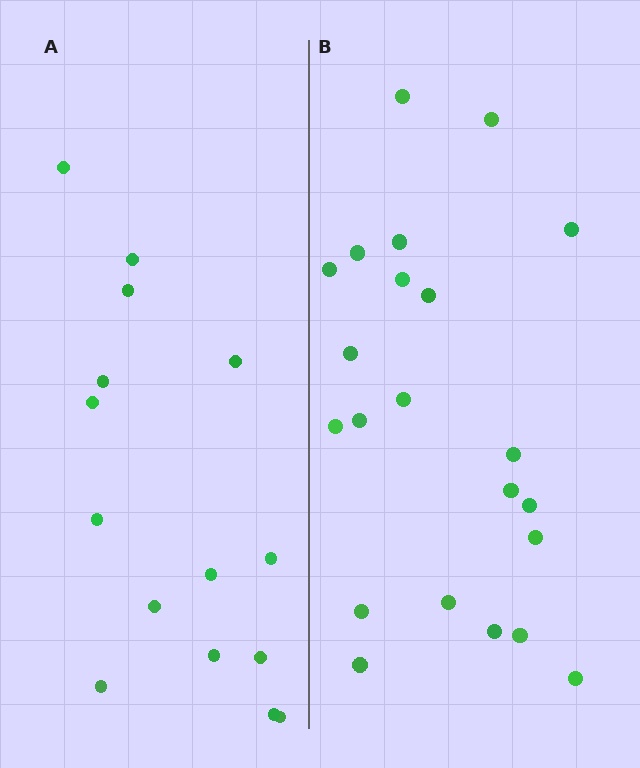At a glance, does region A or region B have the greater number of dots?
Region B (the right region) has more dots.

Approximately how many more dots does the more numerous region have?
Region B has roughly 8 or so more dots than region A.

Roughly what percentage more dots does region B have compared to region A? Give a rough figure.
About 45% more.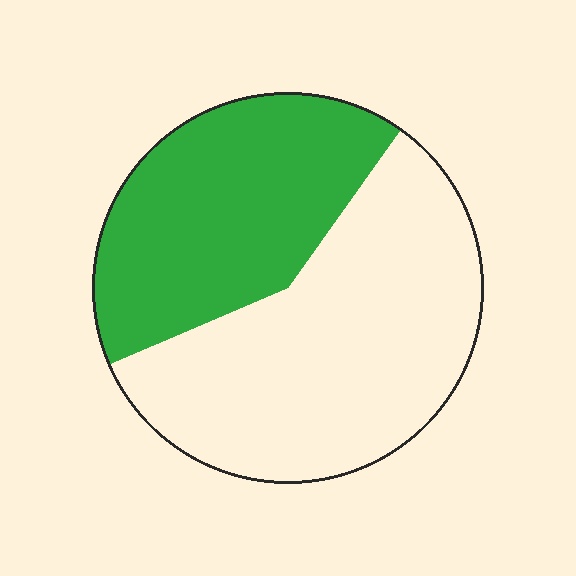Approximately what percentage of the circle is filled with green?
Approximately 40%.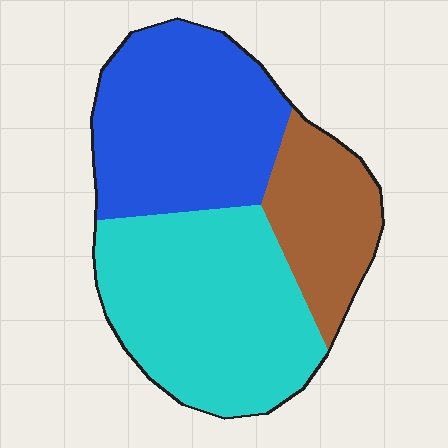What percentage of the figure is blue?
Blue takes up between a quarter and a half of the figure.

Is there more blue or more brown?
Blue.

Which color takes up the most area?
Cyan, at roughly 45%.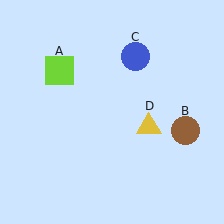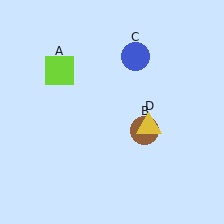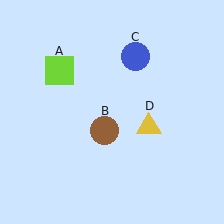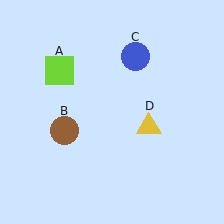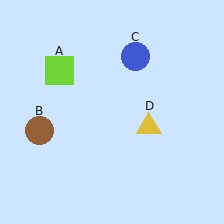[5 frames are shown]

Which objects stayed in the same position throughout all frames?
Lime square (object A) and blue circle (object C) and yellow triangle (object D) remained stationary.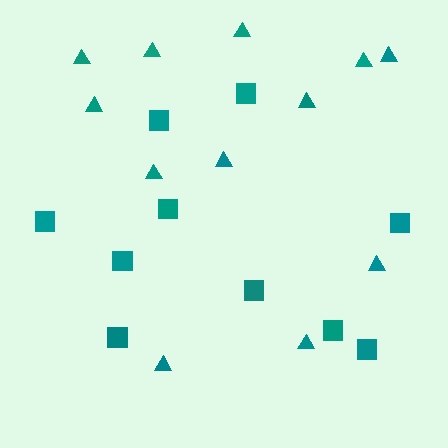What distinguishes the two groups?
There are 2 groups: one group of triangles (12) and one group of squares (10).